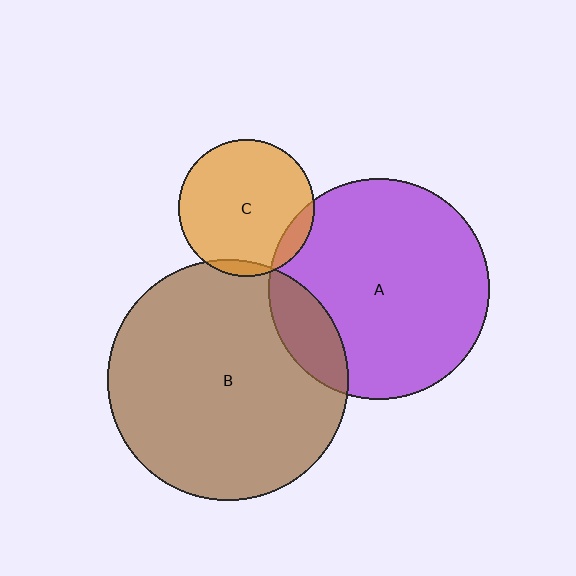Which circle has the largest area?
Circle B (brown).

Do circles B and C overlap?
Yes.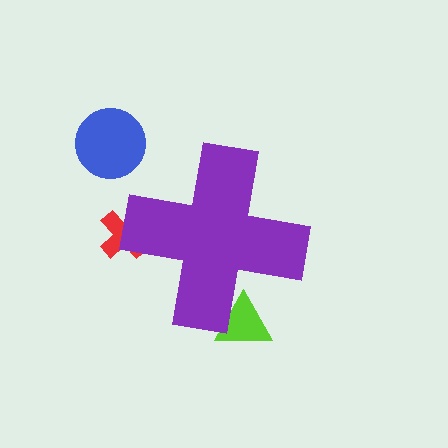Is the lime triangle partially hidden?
Yes, the lime triangle is partially hidden behind the purple cross.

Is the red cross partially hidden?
Yes, the red cross is partially hidden behind the purple cross.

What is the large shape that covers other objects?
A purple cross.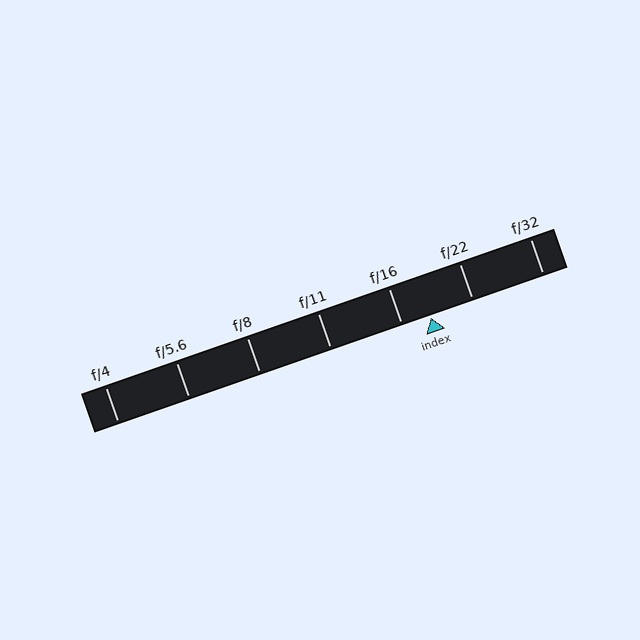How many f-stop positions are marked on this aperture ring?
There are 7 f-stop positions marked.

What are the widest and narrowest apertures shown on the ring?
The widest aperture shown is f/4 and the narrowest is f/32.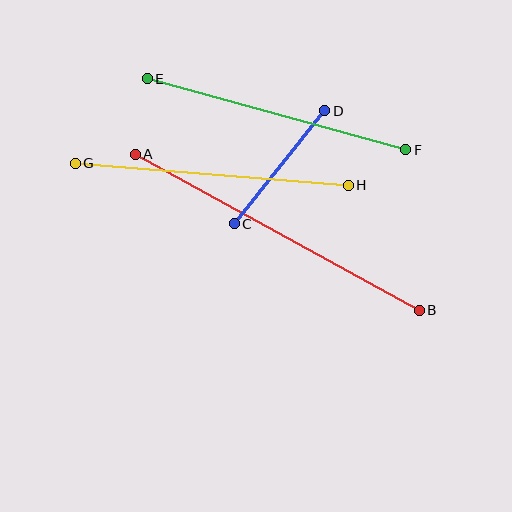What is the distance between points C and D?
The distance is approximately 145 pixels.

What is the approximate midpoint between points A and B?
The midpoint is at approximately (277, 232) pixels.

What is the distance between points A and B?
The distance is approximately 324 pixels.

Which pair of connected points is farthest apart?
Points A and B are farthest apart.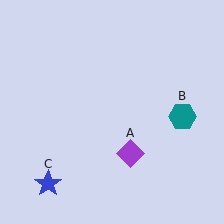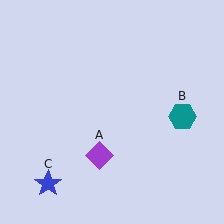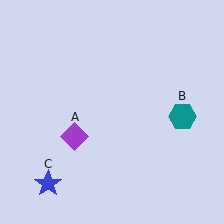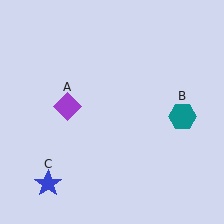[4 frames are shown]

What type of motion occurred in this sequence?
The purple diamond (object A) rotated clockwise around the center of the scene.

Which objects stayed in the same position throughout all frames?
Teal hexagon (object B) and blue star (object C) remained stationary.